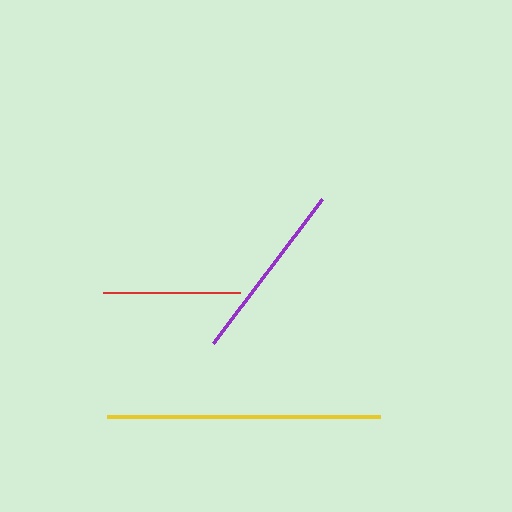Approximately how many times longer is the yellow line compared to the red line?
The yellow line is approximately 2.0 times the length of the red line.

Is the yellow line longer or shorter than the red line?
The yellow line is longer than the red line.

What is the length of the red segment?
The red segment is approximately 137 pixels long.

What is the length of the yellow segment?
The yellow segment is approximately 273 pixels long.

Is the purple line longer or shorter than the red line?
The purple line is longer than the red line.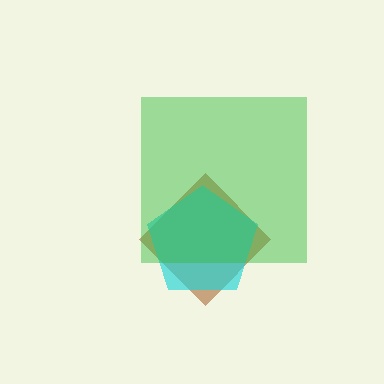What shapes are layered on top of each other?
The layered shapes are: a brown diamond, a cyan pentagon, a green square.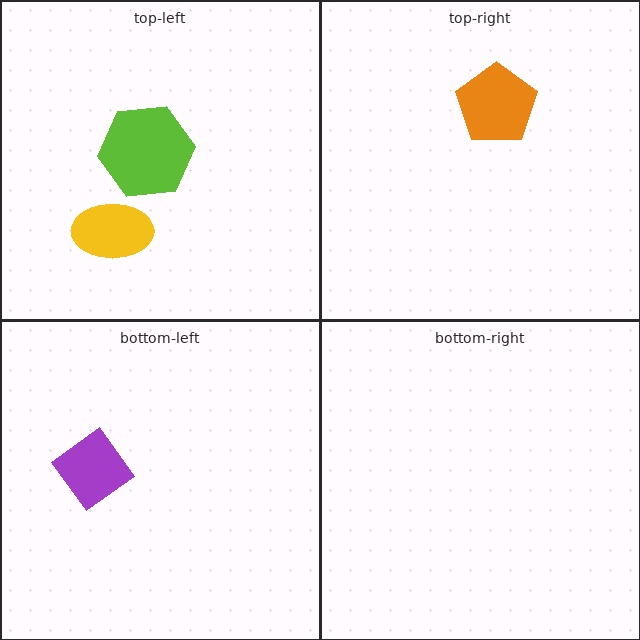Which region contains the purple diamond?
The bottom-left region.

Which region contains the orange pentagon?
The top-right region.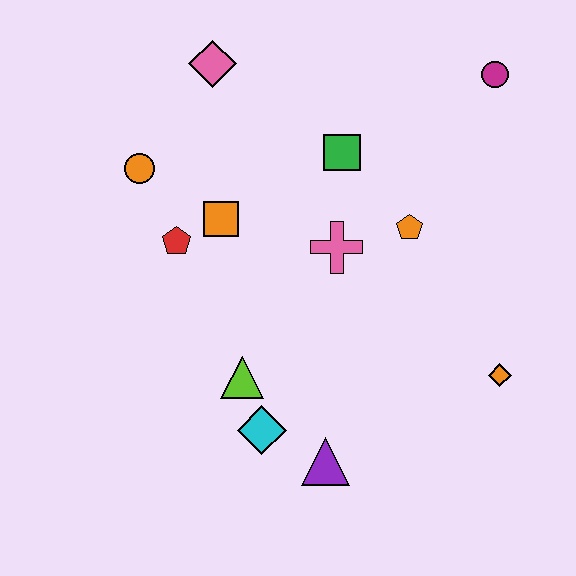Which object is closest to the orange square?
The red pentagon is closest to the orange square.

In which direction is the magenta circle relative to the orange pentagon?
The magenta circle is above the orange pentagon.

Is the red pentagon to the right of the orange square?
No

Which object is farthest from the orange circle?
The orange diamond is farthest from the orange circle.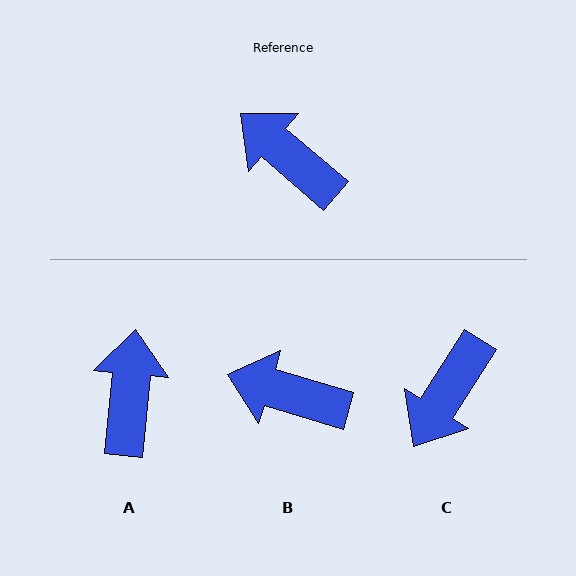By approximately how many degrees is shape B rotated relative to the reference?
Approximately 24 degrees counter-clockwise.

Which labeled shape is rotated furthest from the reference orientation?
C, about 99 degrees away.